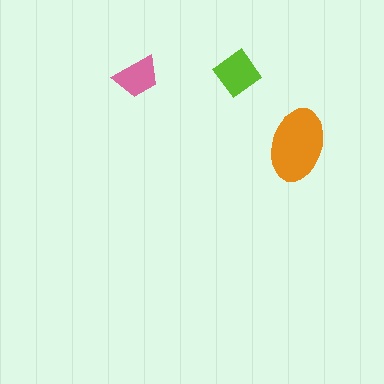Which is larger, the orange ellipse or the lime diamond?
The orange ellipse.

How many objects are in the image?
There are 3 objects in the image.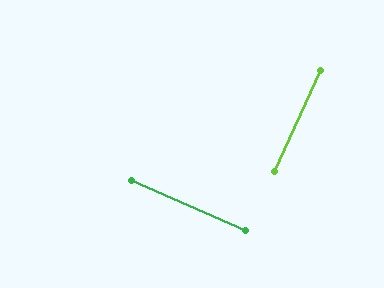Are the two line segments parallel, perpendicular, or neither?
Perpendicular — they meet at approximately 89°.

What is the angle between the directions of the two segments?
Approximately 89 degrees.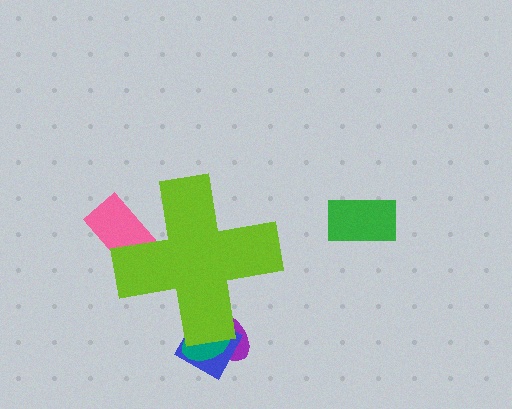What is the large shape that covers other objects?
A lime cross.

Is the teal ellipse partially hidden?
Yes, the teal ellipse is partially hidden behind the lime cross.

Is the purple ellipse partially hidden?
Yes, the purple ellipse is partially hidden behind the lime cross.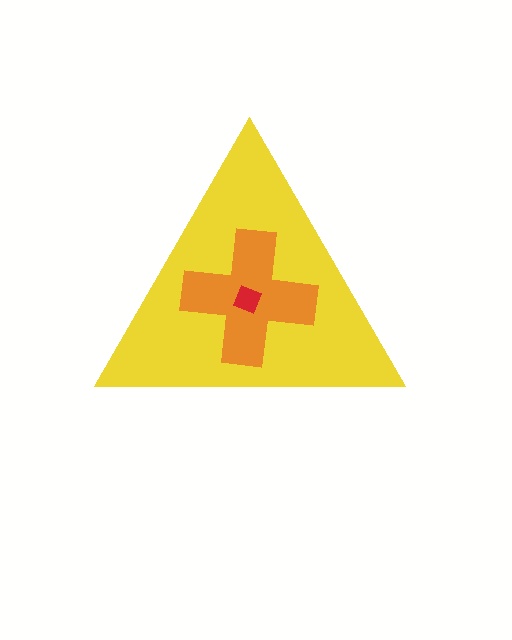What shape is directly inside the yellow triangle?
The orange cross.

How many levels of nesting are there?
3.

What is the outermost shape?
The yellow triangle.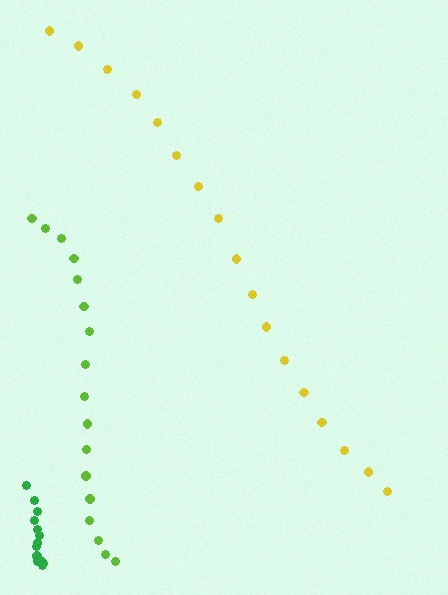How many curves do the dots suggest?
There are 3 distinct paths.